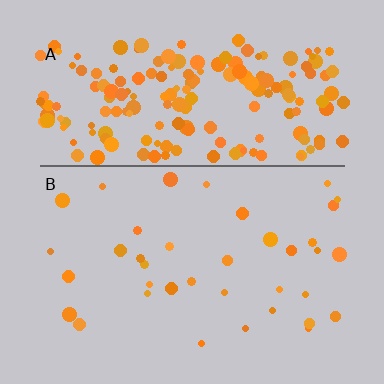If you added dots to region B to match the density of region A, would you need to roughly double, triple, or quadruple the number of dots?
Approximately quadruple.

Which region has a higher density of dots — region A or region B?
A (the top).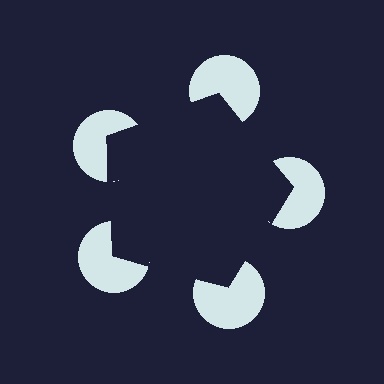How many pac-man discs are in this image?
There are 5 — one at each vertex of the illusory pentagon.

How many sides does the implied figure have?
5 sides.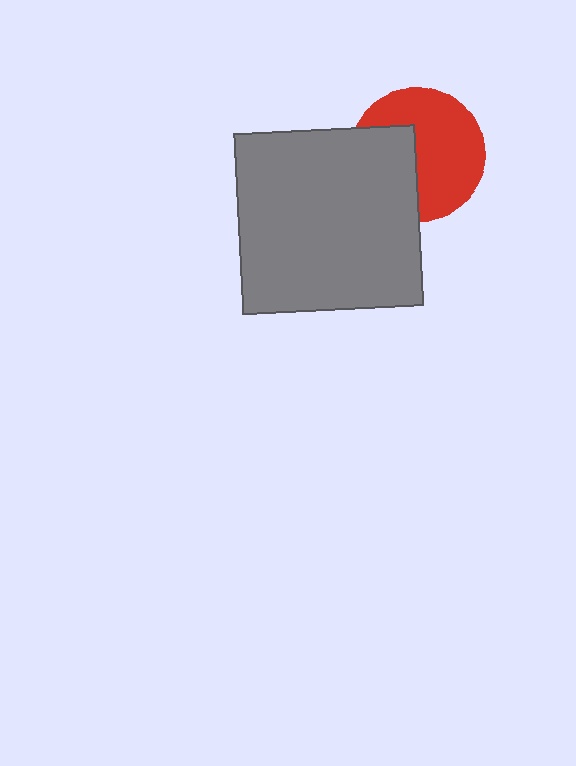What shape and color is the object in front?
The object in front is a gray square.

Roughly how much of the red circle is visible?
About half of it is visible (roughly 62%).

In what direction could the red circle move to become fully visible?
The red circle could move right. That would shift it out from behind the gray square entirely.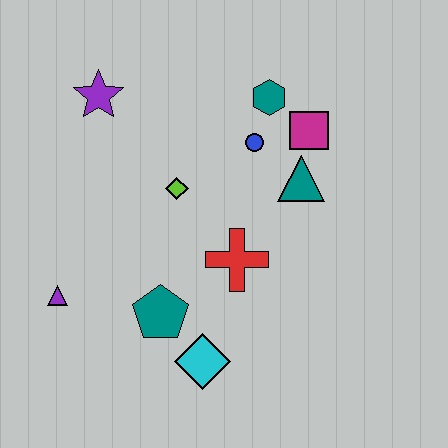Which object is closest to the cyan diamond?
The teal pentagon is closest to the cyan diamond.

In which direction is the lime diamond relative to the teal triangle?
The lime diamond is to the left of the teal triangle.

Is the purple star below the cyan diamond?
No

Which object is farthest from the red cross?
The purple star is farthest from the red cross.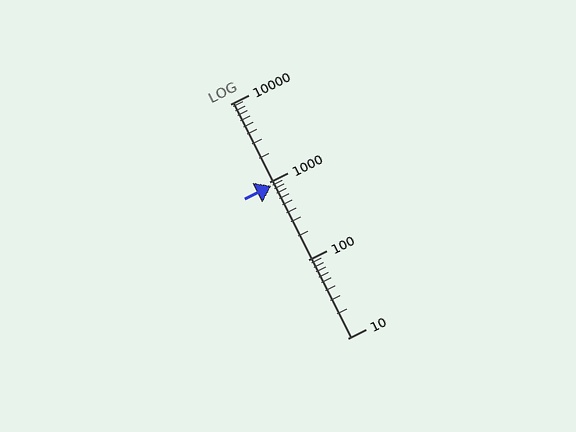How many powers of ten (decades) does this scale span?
The scale spans 3 decades, from 10 to 10000.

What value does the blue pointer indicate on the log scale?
The pointer indicates approximately 890.